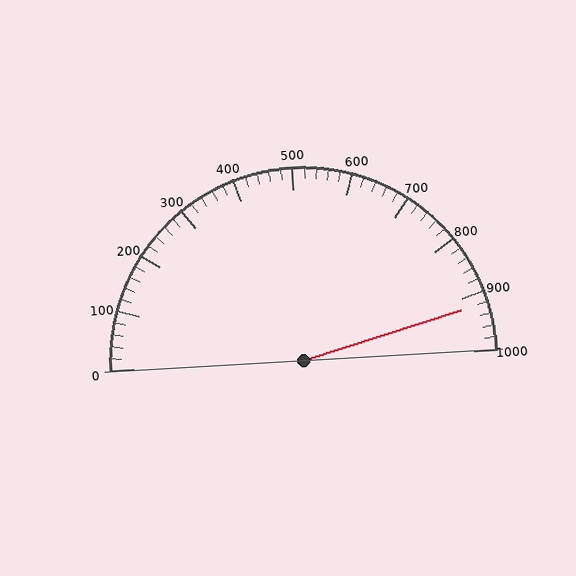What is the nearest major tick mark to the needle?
The nearest major tick mark is 900.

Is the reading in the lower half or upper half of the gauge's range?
The reading is in the upper half of the range (0 to 1000).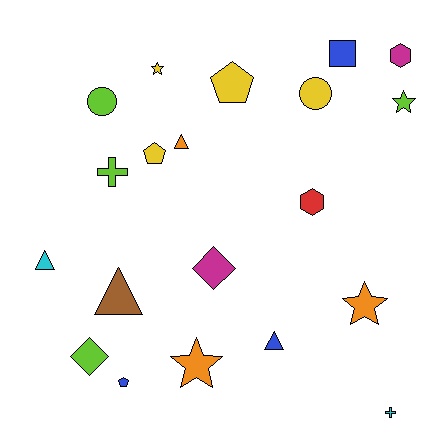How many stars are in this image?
There are 4 stars.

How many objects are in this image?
There are 20 objects.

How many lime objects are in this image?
There are 4 lime objects.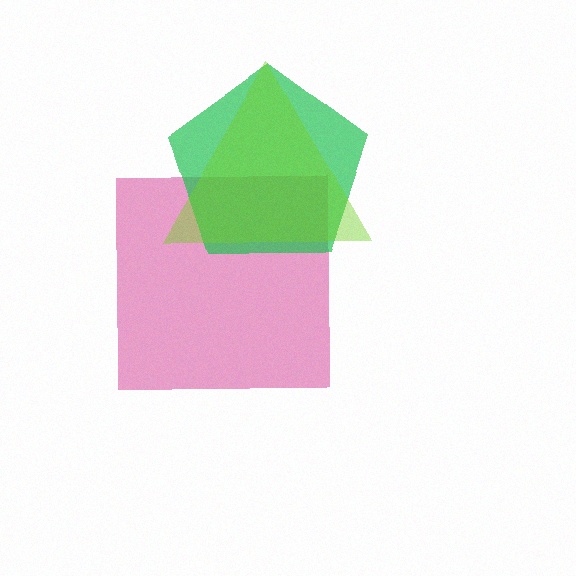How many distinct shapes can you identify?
There are 3 distinct shapes: a pink square, a green pentagon, a lime triangle.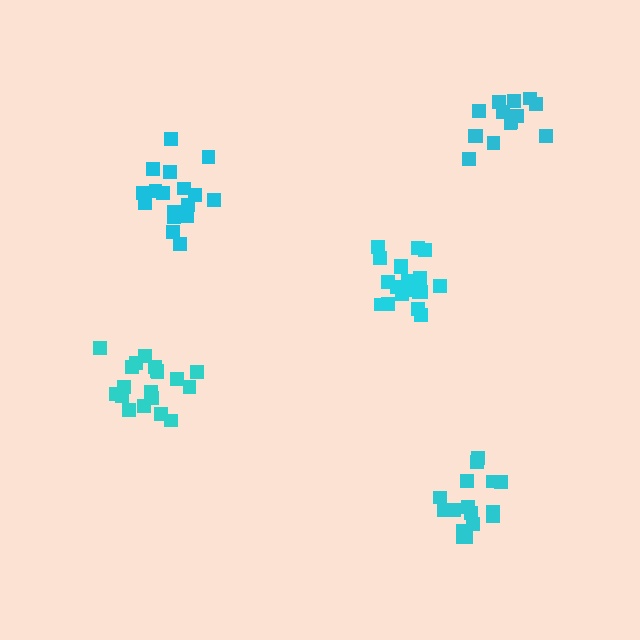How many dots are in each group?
Group 1: 19 dots, Group 2: 17 dots, Group 3: 17 dots, Group 4: 20 dots, Group 5: 14 dots (87 total).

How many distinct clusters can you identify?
There are 5 distinct clusters.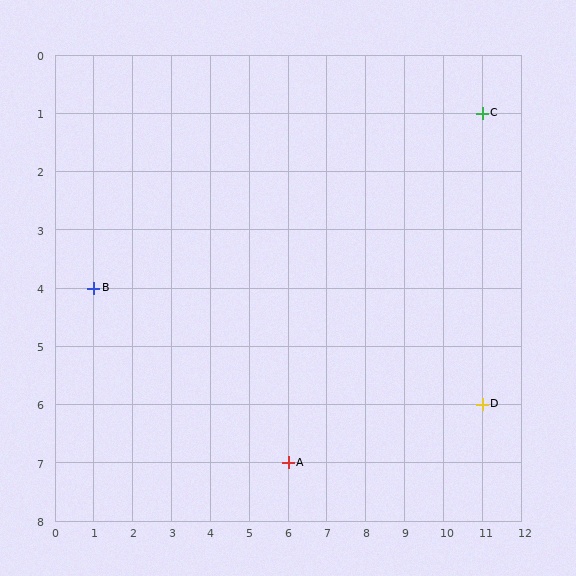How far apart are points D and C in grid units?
Points D and C are 5 rows apart.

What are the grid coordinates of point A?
Point A is at grid coordinates (6, 7).